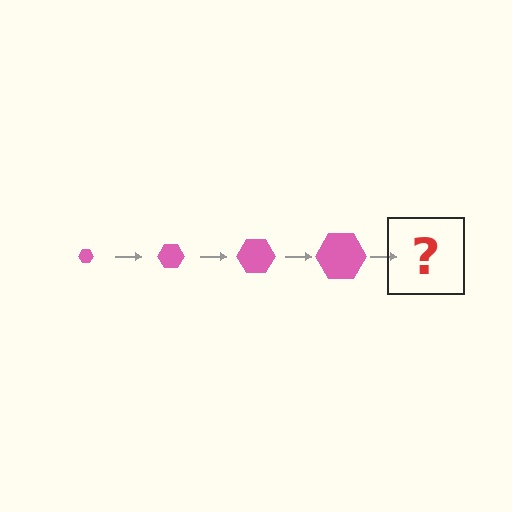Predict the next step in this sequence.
The next step is a pink hexagon, larger than the previous one.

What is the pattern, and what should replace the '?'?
The pattern is that the hexagon gets progressively larger each step. The '?' should be a pink hexagon, larger than the previous one.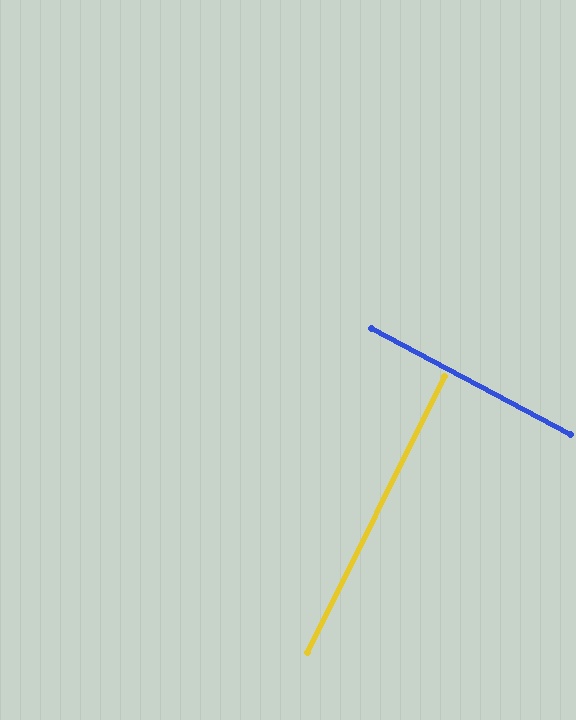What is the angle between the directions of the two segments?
Approximately 88 degrees.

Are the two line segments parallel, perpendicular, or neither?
Perpendicular — they meet at approximately 88°.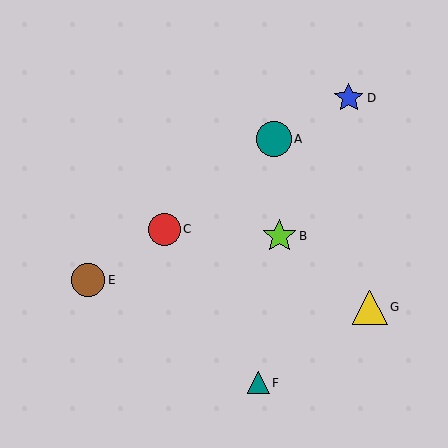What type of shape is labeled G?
Shape G is a yellow triangle.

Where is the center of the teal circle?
The center of the teal circle is at (274, 139).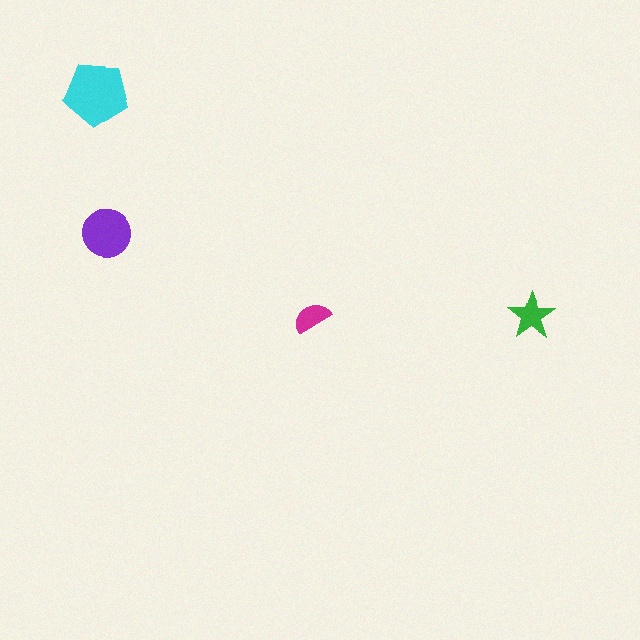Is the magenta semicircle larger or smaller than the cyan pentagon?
Smaller.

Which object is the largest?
The cyan pentagon.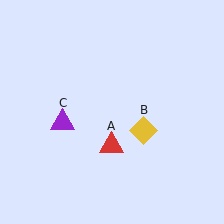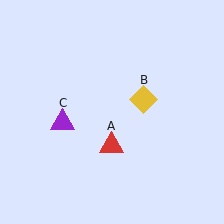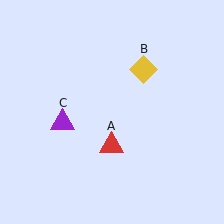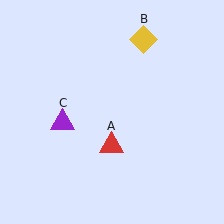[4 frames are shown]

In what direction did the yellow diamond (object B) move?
The yellow diamond (object B) moved up.